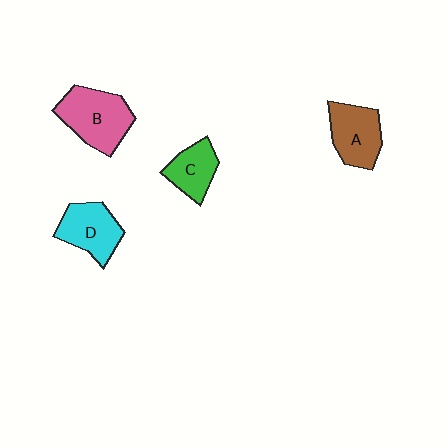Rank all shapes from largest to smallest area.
From largest to smallest: B (pink), A (brown), D (cyan), C (green).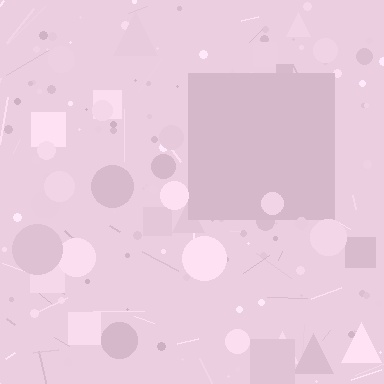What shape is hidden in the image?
A square is hidden in the image.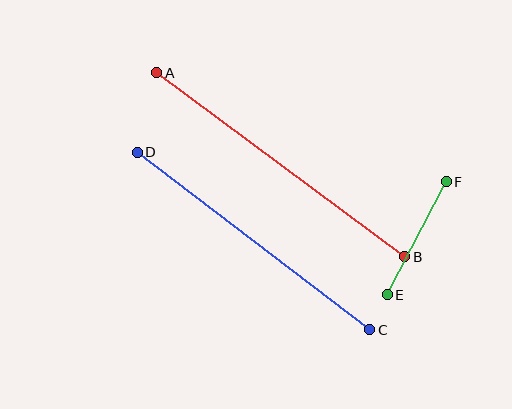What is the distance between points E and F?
The distance is approximately 127 pixels.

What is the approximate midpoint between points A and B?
The midpoint is at approximately (281, 165) pixels.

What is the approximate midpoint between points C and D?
The midpoint is at approximately (254, 241) pixels.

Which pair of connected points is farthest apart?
Points A and B are farthest apart.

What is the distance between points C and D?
The distance is approximately 293 pixels.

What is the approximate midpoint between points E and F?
The midpoint is at approximately (417, 238) pixels.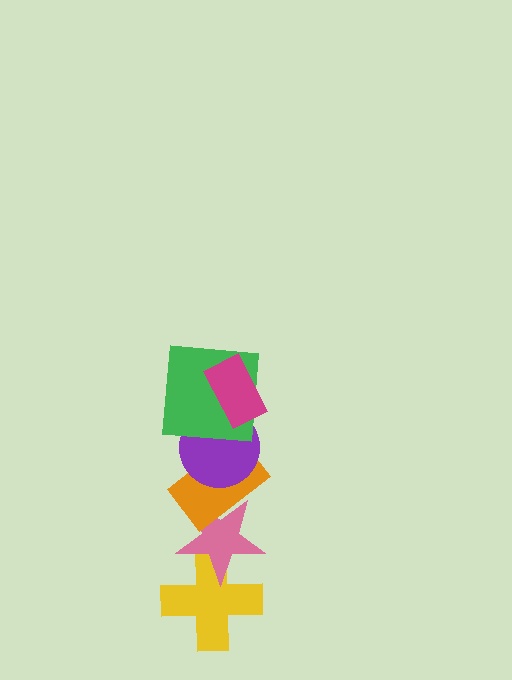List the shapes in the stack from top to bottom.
From top to bottom: the magenta rectangle, the green square, the purple circle, the orange rectangle, the pink star, the yellow cross.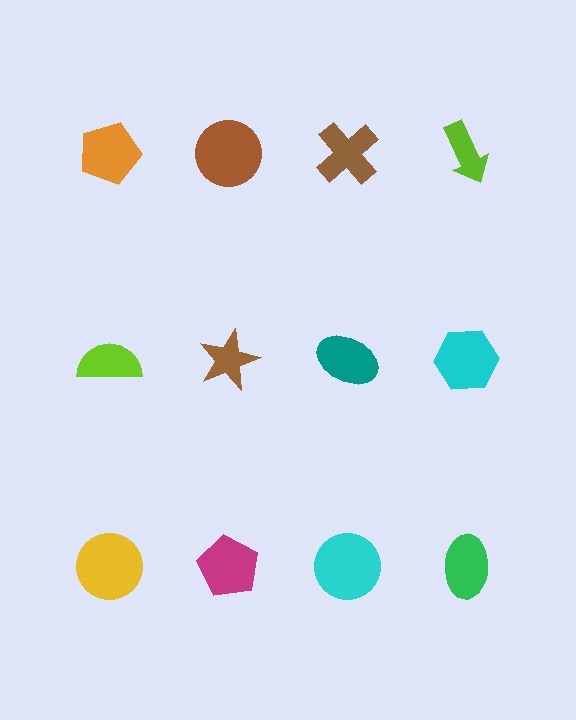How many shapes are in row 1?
4 shapes.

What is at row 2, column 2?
A brown star.